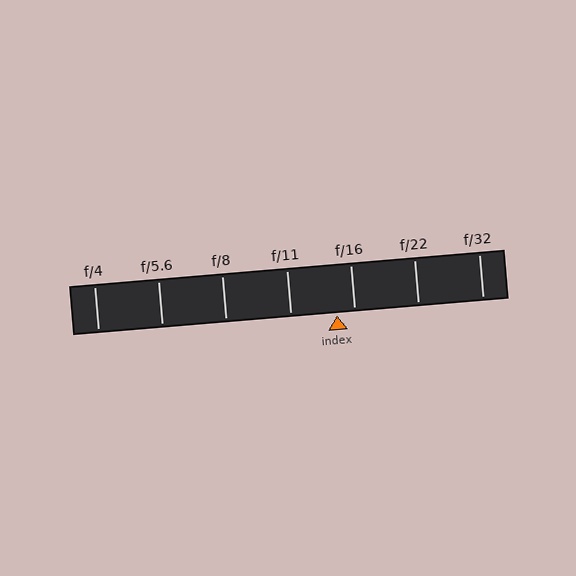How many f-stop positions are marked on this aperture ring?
There are 7 f-stop positions marked.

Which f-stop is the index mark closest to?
The index mark is closest to f/16.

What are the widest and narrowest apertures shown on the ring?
The widest aperture shown is f/4 and the narrowest is f/32.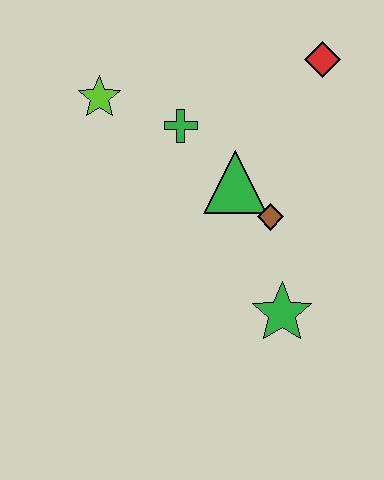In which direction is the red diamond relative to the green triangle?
The red diamond is above the green triangle.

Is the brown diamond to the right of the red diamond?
No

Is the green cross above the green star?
Yes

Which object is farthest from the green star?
The lime star is farthest from the green star.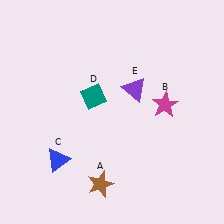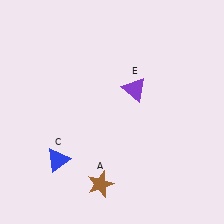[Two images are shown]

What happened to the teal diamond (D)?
The teal diamond (D) was removed in Image 2. It was in the top-left area of Image 1.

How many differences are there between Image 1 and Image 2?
There are 2 differences between the two images.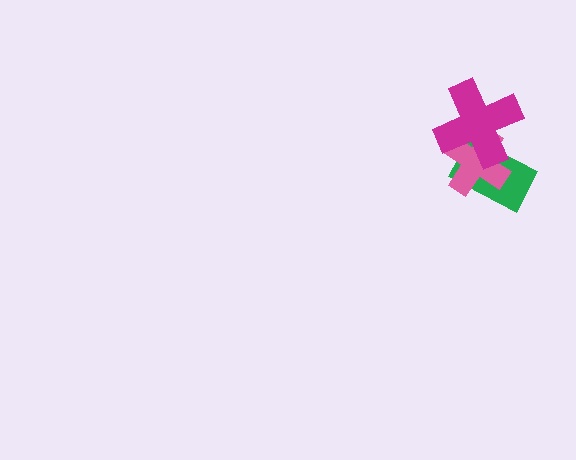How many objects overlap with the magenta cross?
2 objects overlap with the magenta cross.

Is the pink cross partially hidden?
Yes, it is partially covered by another shape.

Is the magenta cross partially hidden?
No, no other shape covers it.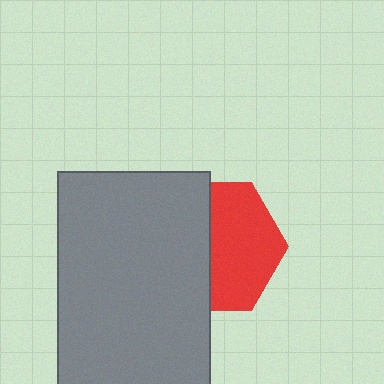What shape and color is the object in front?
The object in front is a gray rectangle.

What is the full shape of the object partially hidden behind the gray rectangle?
The partially hidden object is a red hexagon.